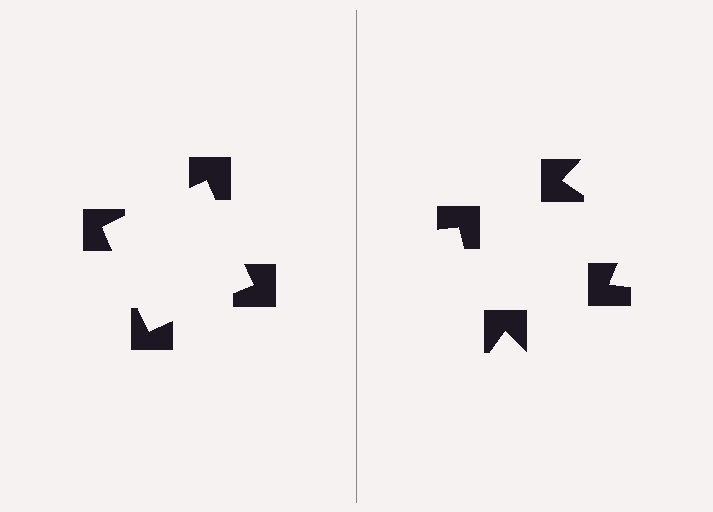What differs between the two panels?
The notched squares are positioned identically on both sides; only the wedge orientations differ. On the left they align to a square; on the right they are misaligned.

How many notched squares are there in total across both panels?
8 — 4 on each side.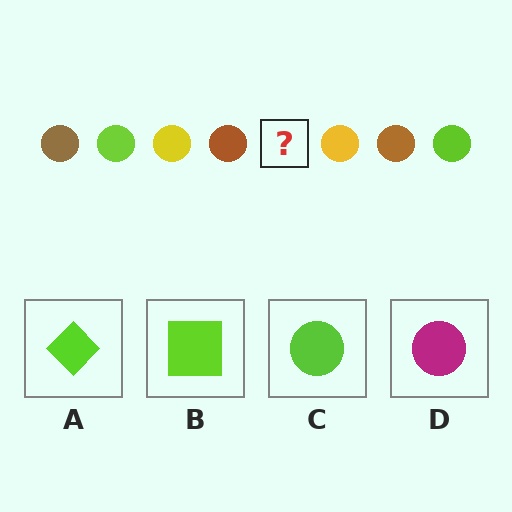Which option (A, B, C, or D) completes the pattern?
C.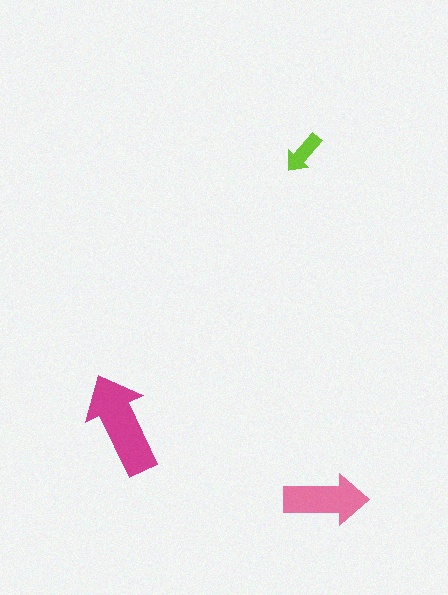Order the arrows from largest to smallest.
the magenta one, the pink one, the lime one.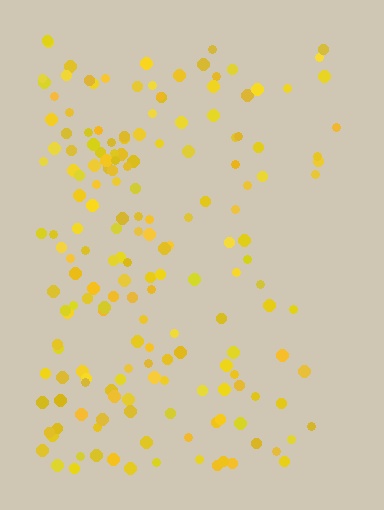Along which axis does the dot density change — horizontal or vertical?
Horizontal.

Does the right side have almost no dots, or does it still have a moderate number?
Still a moderate number, just noticeably fewer than the left.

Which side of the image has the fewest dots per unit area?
The right.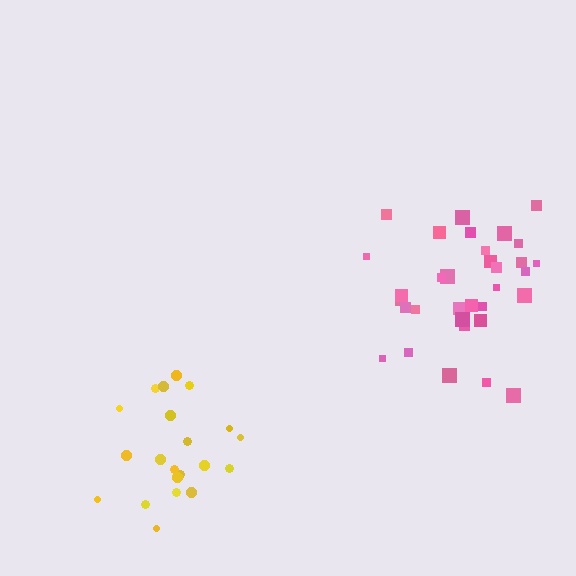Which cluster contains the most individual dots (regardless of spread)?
Pink (33).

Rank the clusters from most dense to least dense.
pink, yellow.